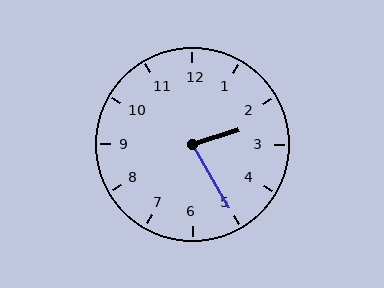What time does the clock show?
2:25.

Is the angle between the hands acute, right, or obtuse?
It is acute.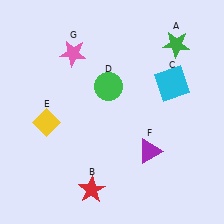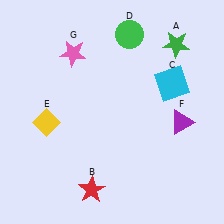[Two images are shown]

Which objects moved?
The objects that moved are: the green circle (D), the purple triangle (F).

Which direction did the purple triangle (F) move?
The purple triangle (F) moved right.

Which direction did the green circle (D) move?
The green circle (D) moved up.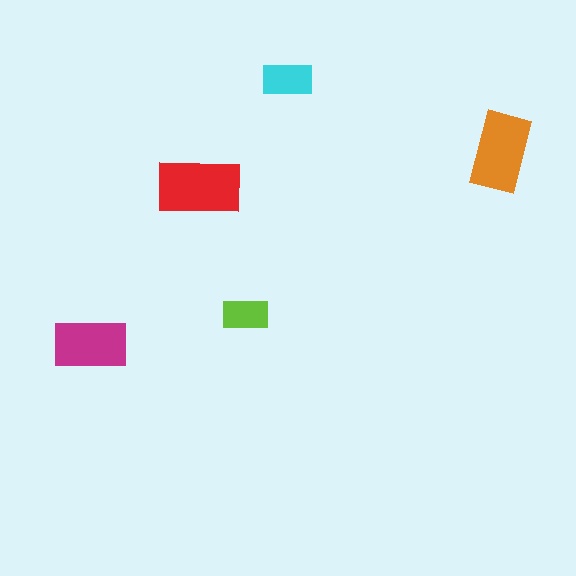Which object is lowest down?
The magenta rectangle is bottommost.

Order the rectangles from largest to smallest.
the red one, the orange one, the magenta one, the cyan one, the lime one.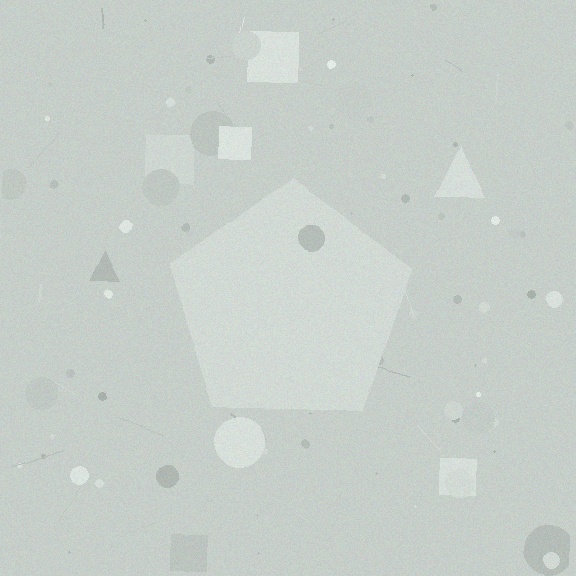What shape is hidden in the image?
A pentagon is hidden in the image.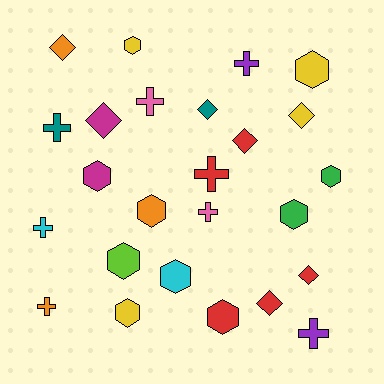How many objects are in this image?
There are 25 objects.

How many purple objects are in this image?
There are 2 purple objects.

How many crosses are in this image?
There are 8 crosses.